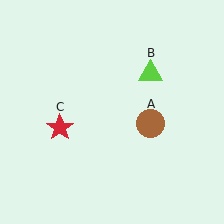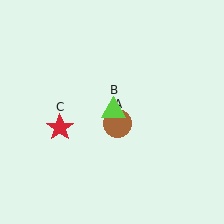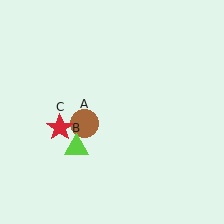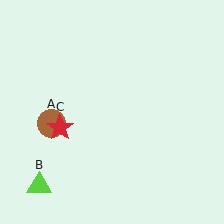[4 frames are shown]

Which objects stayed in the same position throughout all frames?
Red star (object C) remained stationary.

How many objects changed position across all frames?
2 objects changed position: brown circle (object A), lime triangle (object B).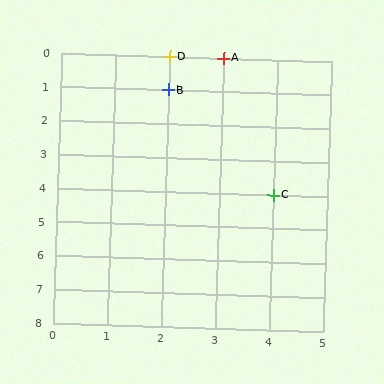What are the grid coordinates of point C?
Point C is at grid coordinates (4, 4).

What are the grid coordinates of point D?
Point D is at grid coordinates (2, 0).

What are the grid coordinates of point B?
Point B is at grid coordinates (2, 1).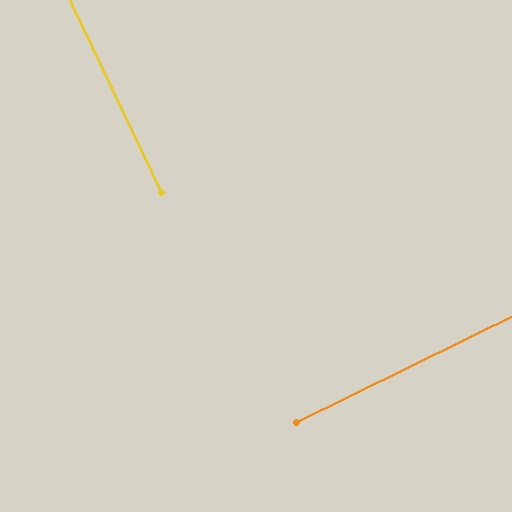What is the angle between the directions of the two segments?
Approximately 89 degrees.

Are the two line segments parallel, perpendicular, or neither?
Perpendicular — they meet at approximately 89°.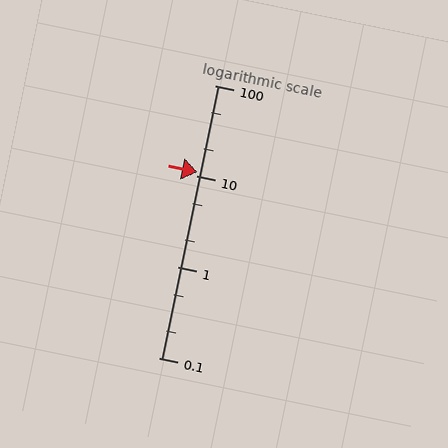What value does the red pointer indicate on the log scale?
The pointer indicates approximately 11.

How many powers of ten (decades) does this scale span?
The scale spans 3 decades, from 0.1 to 100.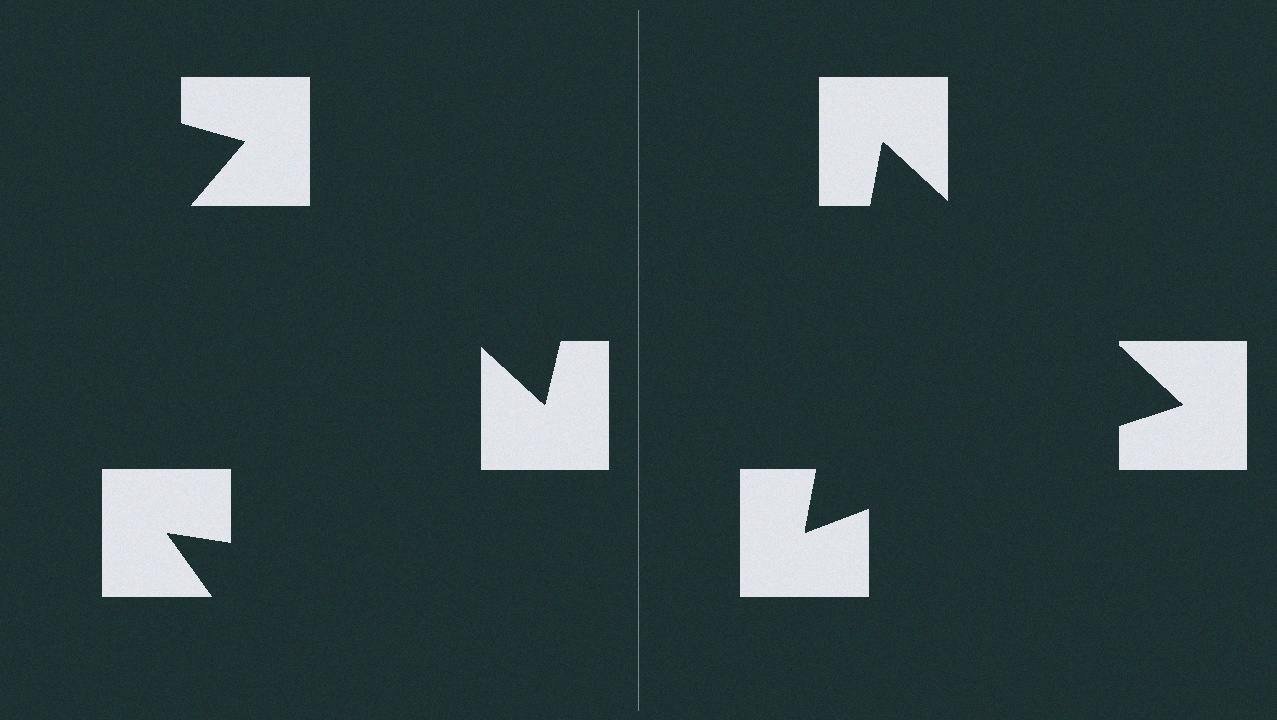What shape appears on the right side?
An illusory triangle.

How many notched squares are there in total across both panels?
6 — 3 on each side.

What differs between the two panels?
The notched squares are positioned identically on both sides; only the wedge orientations differ. On the right they align to a triangle; on the left they are misaligned.